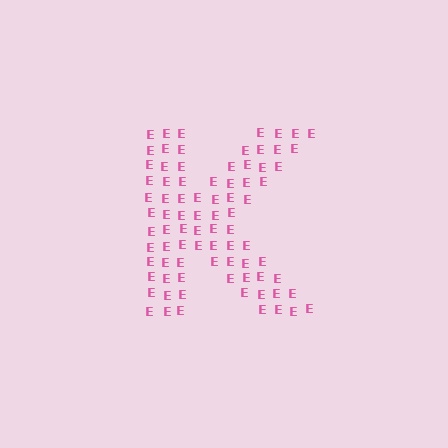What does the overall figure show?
The overall figure shows the letter K.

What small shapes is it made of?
It is made of small letter E's.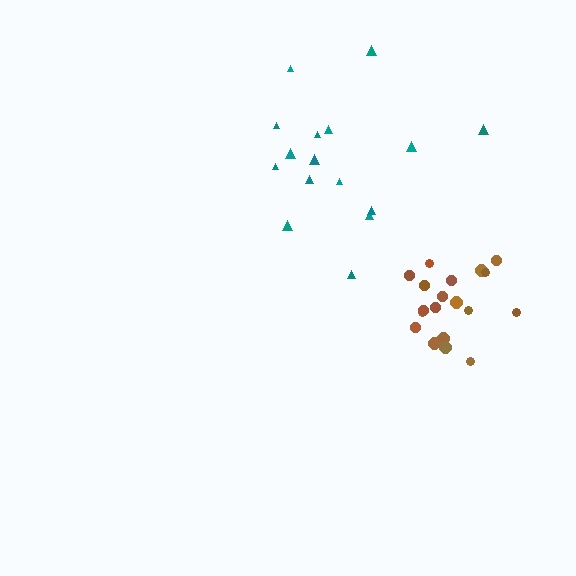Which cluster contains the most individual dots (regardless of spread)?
Brown (19).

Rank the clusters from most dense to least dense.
brown, teal.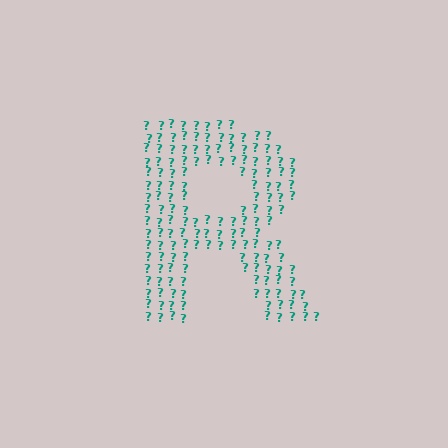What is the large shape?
The large shape is the letter R.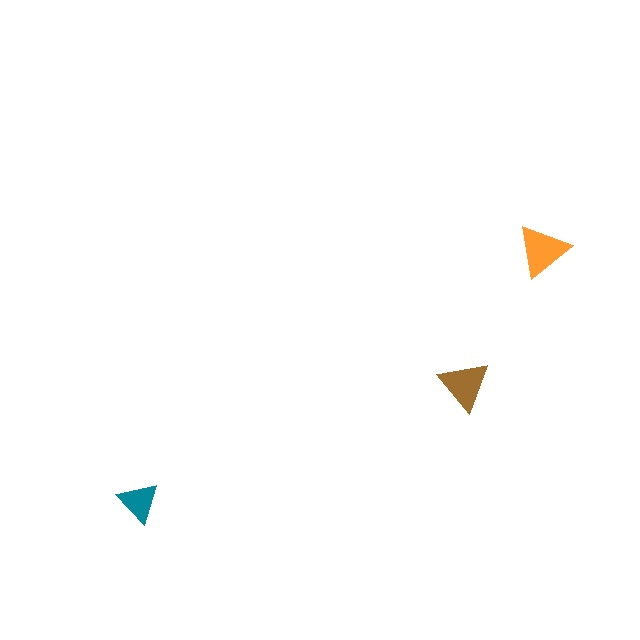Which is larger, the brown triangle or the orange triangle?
The orange one.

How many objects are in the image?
There are 3 objects in the image.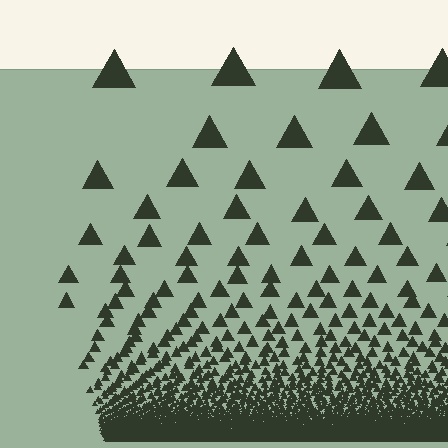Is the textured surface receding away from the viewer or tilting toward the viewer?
The surface appears to tilt toward the viewer. Texture elements get larger and sparser toward the top.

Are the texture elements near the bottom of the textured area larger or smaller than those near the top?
Smaller. The gradient is inverted — elements near the bottom are smaller and denser.